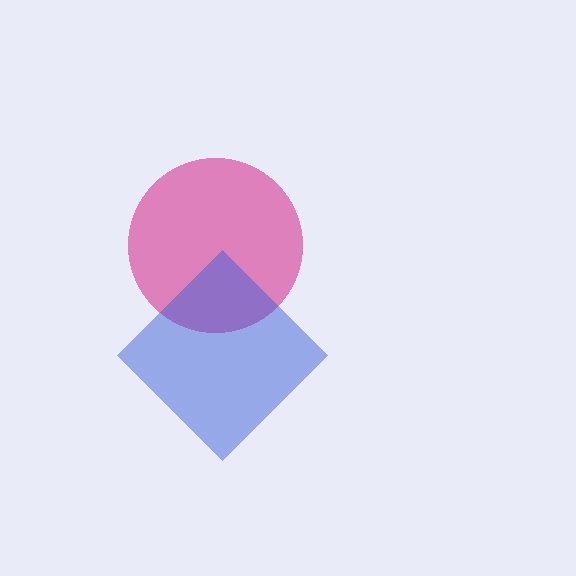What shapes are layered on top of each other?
The layered shapes are: a magenta circle, a blue diamond.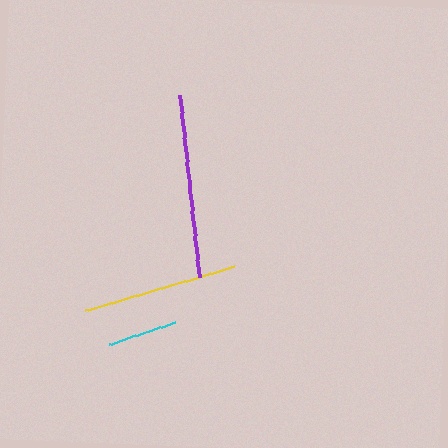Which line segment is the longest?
The purple line is the longest at approximately 184 pixels.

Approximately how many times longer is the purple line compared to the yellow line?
The purple line is approximately 1.2 times the length of the yellow line.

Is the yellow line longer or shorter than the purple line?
The purple line is longer than the yellow line.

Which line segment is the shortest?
The cyan line is the shortest at approximately 70 pixels.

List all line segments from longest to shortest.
From longest to shortest: purple, yellow, cyan.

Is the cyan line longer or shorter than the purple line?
The purple line is longer than the cyan line.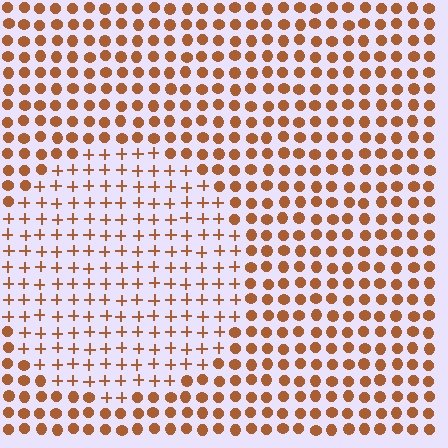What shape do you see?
I see a circle.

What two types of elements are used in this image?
The image uses plus signs inside the circle region and circles outside it.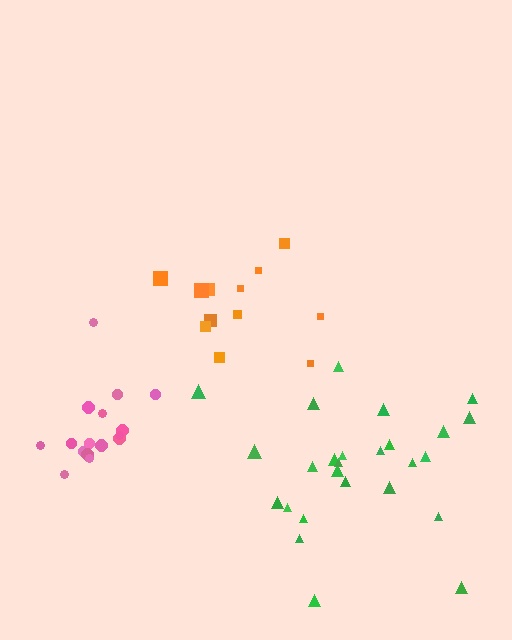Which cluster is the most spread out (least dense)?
Orange.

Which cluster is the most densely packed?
Pink.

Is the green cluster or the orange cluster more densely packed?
Green.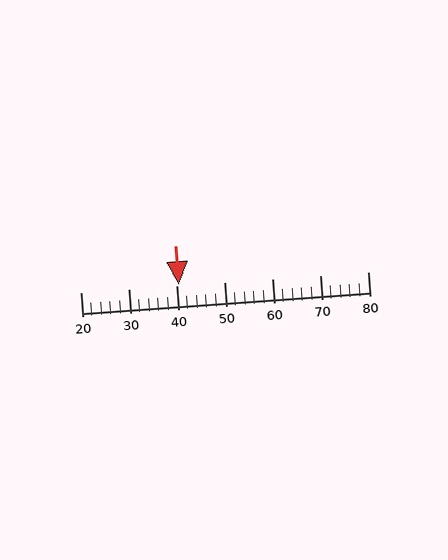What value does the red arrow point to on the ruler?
The red arrow points to approximately 40.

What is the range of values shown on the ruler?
The ruler shows values from 20 to 80.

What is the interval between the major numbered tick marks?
The major tick marks are spaced 10 units apart.